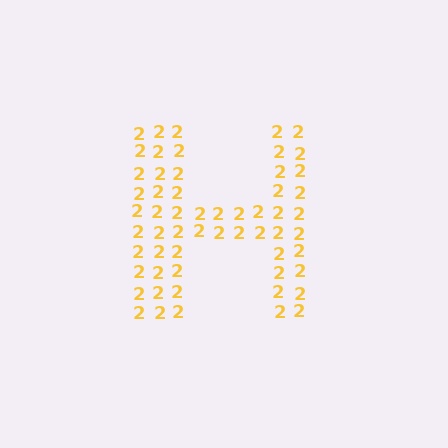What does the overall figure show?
The overall figure shows the letter H.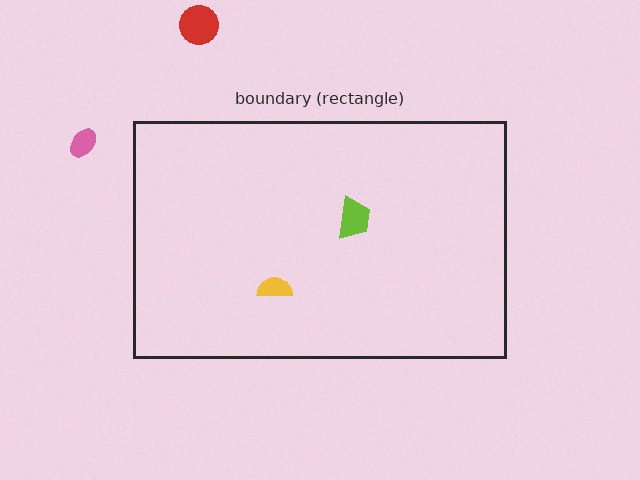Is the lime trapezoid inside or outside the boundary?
Inside.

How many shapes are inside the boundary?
2 inside, 2 outside.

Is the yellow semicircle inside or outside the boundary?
Inside.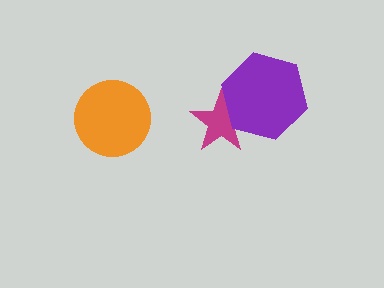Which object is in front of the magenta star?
The purple hexagon is in front of the magenta star.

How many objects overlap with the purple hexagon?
1 object overlaps with the purple hexagon.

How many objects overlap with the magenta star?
1 object overlaps with the magenta star.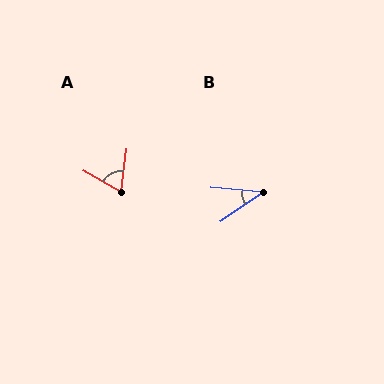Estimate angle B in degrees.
Approximately 39 degrees.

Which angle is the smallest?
B, at approximately 39 degrees.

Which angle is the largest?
A, at approximately 67 degrees.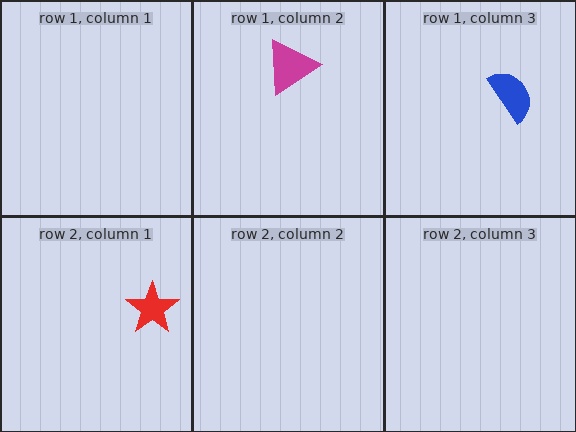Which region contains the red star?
The row 2, column 1 region.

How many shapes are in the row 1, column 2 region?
1.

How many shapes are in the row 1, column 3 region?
1.